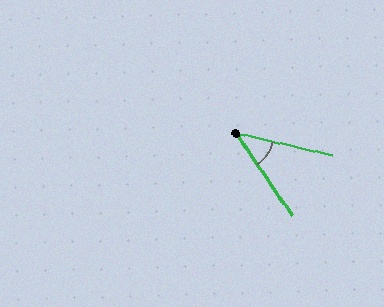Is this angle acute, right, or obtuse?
It is acute.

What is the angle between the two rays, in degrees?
Approximately 42 degrees.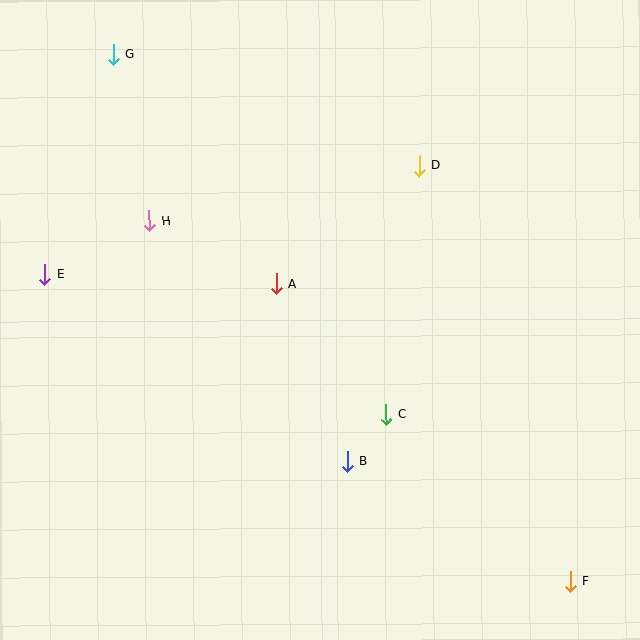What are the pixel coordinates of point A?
Point A is at (276, 284).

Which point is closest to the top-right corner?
Point D is closest to the top-right corner.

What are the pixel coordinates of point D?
Point D is at (419, 166).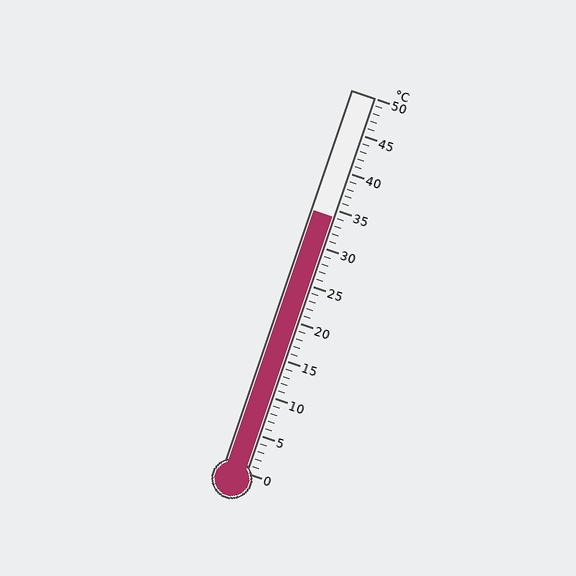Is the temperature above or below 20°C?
The temperature is above 20°C.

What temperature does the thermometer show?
The thermometer shows approximately 34°C.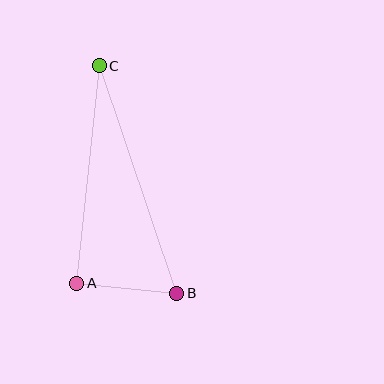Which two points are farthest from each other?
Points B and C are farthest from each other.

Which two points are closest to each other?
Points A and B are closest to each other.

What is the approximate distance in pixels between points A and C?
The distance between A and C is approximately 219 pixels.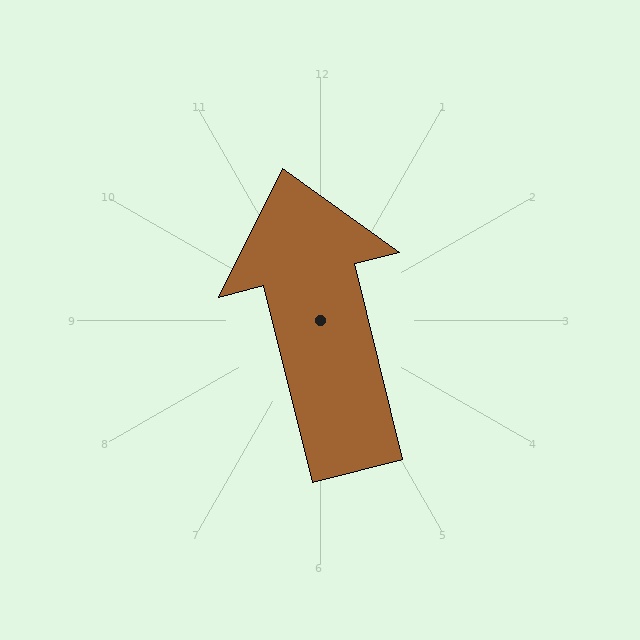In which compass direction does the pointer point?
North.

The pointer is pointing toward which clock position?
Roughly 12 o'clock.